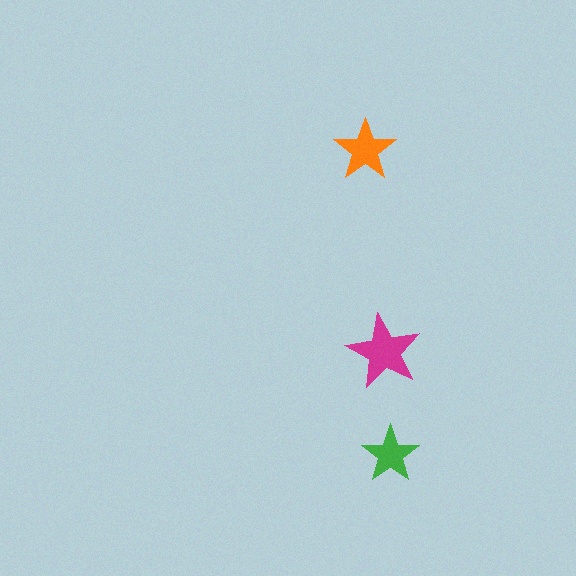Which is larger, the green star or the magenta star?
The magenta one.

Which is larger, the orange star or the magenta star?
The magenta one.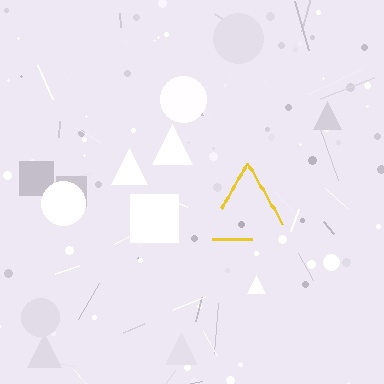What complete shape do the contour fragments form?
The contour fragments form a triangle.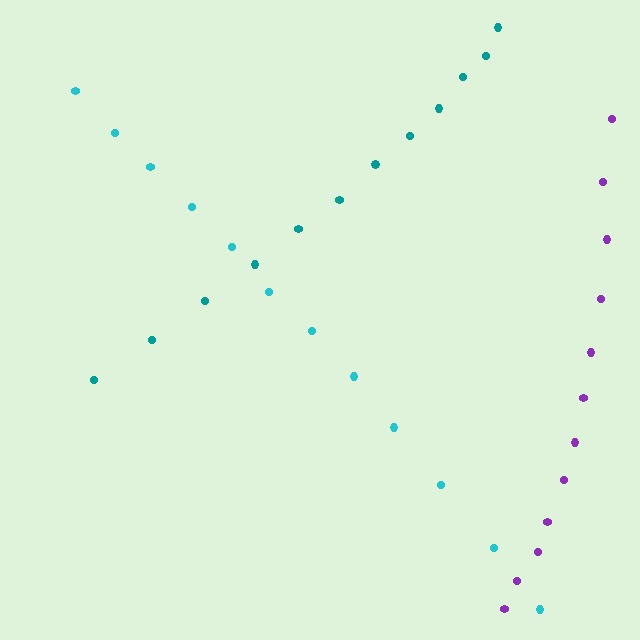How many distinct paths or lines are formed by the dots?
There are 3 distinct paths.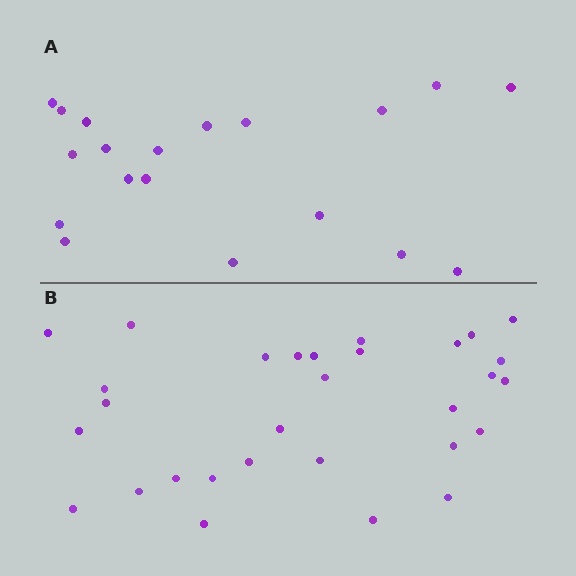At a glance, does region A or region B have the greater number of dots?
Region B (the bottom region) has more dots.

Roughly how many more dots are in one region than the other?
Region B has roughly 12 or so more dots than region A.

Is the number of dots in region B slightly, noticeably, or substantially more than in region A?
Region B has substantially more. The ratio is roughly 1.6 to 1.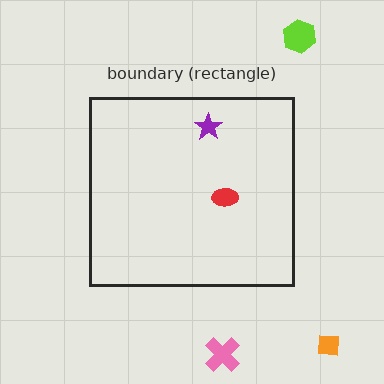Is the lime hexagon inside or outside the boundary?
Outside.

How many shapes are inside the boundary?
2 inside, 3 outside.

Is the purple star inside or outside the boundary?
Inside.